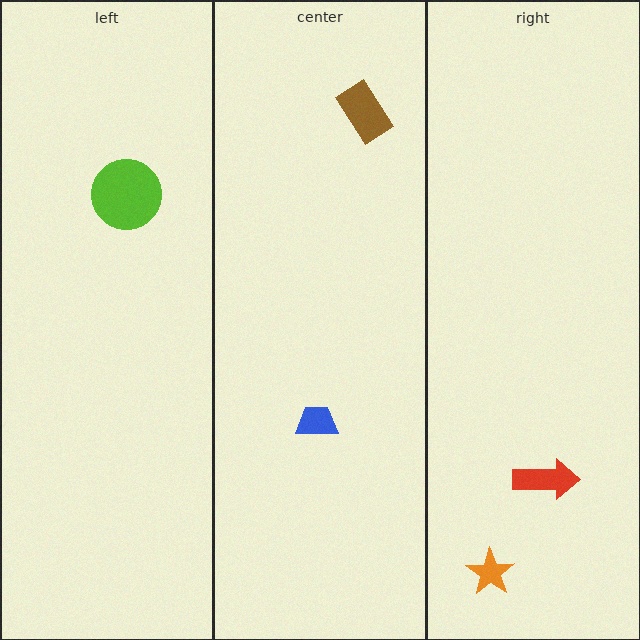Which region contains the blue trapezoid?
The center region.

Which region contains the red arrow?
The right region.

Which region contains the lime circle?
The left region.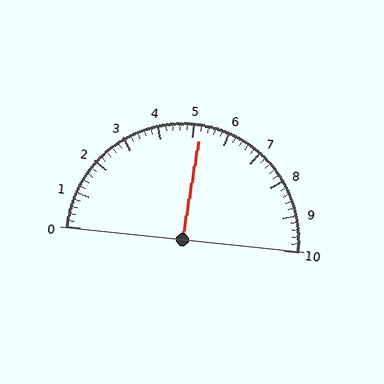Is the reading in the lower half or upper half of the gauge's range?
The reading is in the upper half of the range (0 to 10).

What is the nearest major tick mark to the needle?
The nearest major tick mark is 5.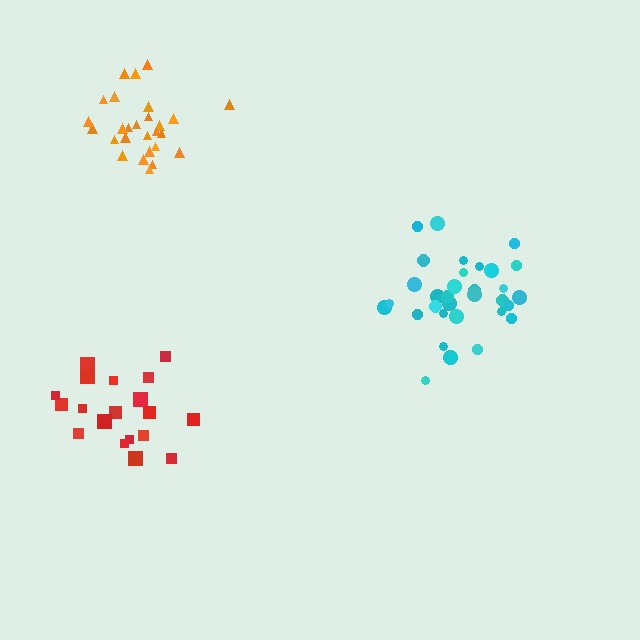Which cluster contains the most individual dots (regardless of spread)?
Cyan (32).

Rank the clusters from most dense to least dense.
orange, cyan, red.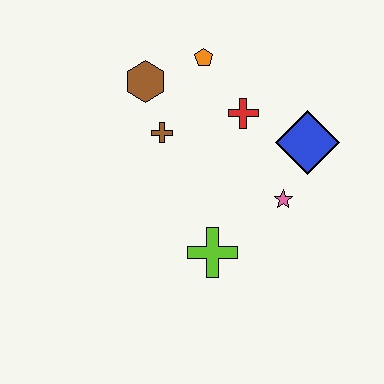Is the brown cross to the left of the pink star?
Yes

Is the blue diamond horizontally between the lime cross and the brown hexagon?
No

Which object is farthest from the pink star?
The brown hexagon is farthest from the pink star.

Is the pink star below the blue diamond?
Yes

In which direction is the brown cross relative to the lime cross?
The brown cross is above the lime cross.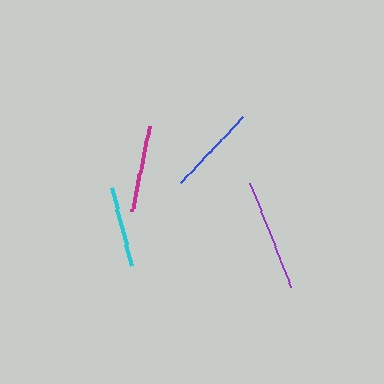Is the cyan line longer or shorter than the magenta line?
The magenta line is longer than the cyan line.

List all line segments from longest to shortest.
From longest to shortest: purple, blue, magenta, cyan.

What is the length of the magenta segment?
The magenta segment is approximately 88 pixels long.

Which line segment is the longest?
The purple line is the longest at approximately 112 pixels.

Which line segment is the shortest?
The cyan line is the shortest at approximately 81 pixels.